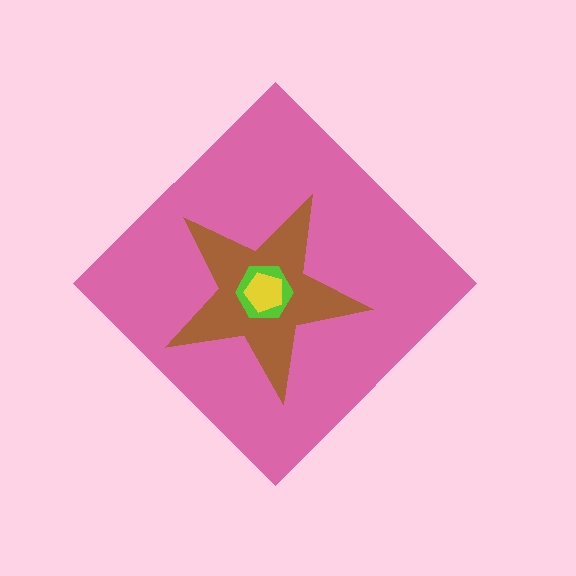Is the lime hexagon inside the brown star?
Yes.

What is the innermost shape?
The yellow pentagon.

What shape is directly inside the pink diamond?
The brown star.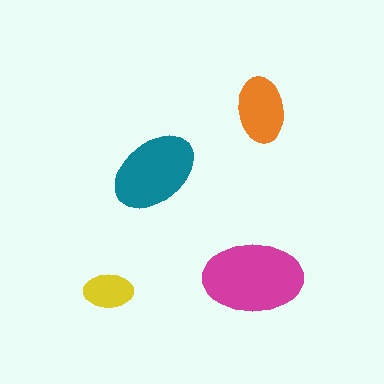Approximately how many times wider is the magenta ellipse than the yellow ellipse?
About 2 times wider.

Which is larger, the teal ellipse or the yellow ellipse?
The teal one.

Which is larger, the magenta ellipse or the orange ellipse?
The magenta one.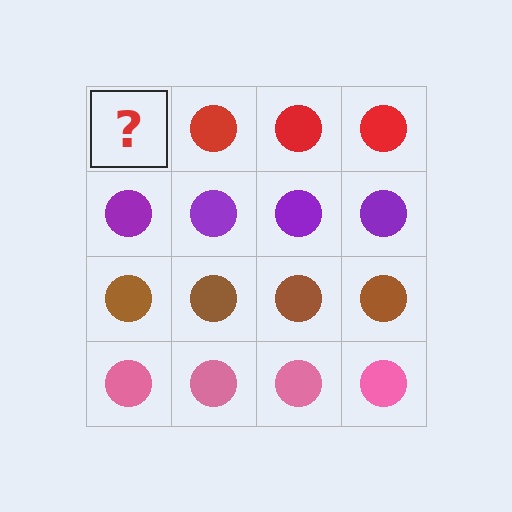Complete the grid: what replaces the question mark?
The question mark should be replaced with a red circle.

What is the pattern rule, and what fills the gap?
The rule is that each row has a consistent color. The gap should be filled with a red circle.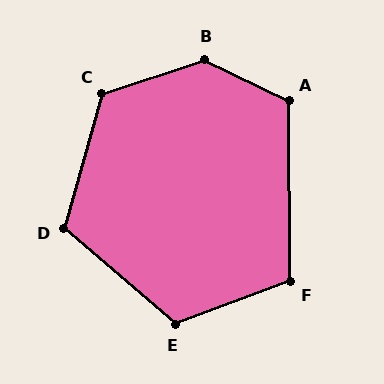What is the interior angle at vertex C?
Approximately 124 degrees (obtuse).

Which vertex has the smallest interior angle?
F, at approximately 110 degrees.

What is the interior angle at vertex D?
Approximately 115 degrees (obtuse).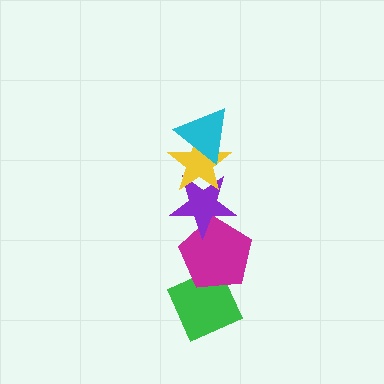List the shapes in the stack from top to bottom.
From top to bottom: the cyan triangle, the yellow star, the purple star, the magenta pentagon, the green diamond.